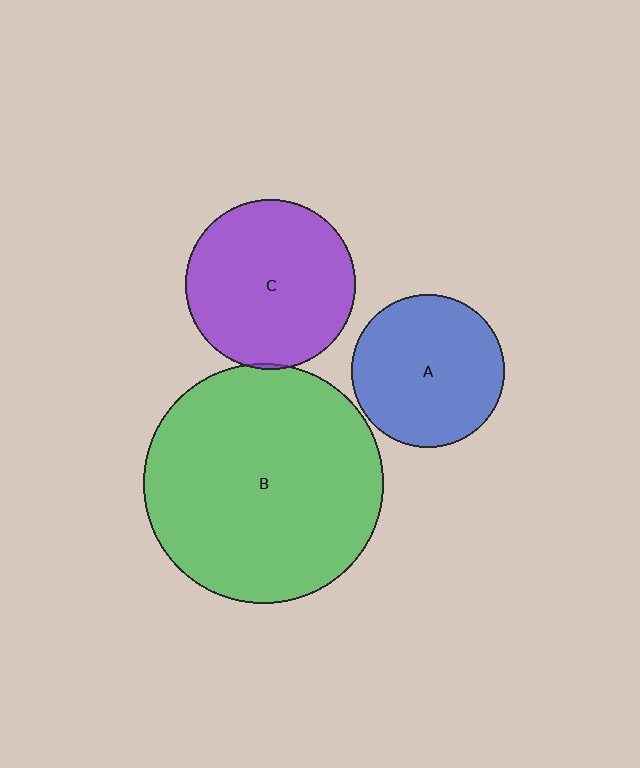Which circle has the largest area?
Circle B (green).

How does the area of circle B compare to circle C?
Approximately 2.0 times.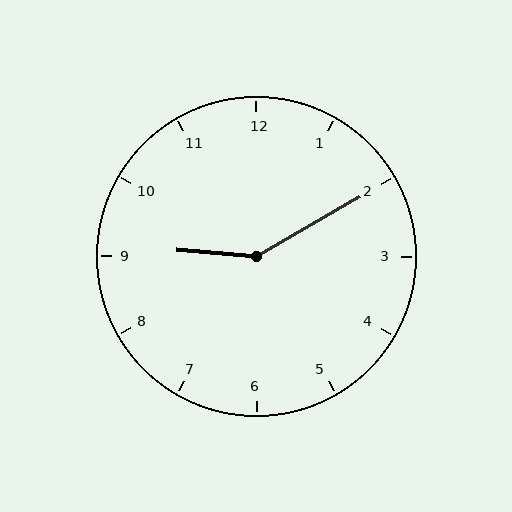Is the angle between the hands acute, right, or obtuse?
It is obtuse.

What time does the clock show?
9:10.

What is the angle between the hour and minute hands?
Approximately 145 degrees.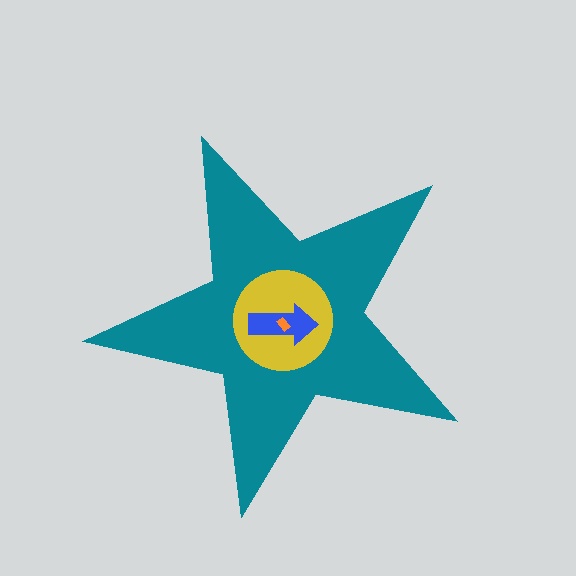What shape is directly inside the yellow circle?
The blue arrow.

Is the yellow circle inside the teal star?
Yes.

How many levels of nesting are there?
4.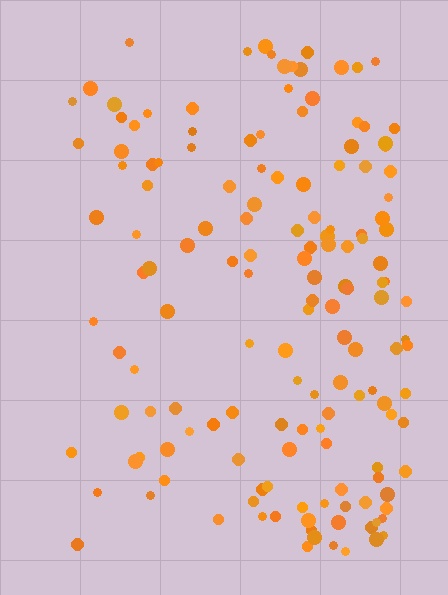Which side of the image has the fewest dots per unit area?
The left.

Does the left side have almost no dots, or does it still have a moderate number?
Still a moderate number, just noticeably fewer than the right.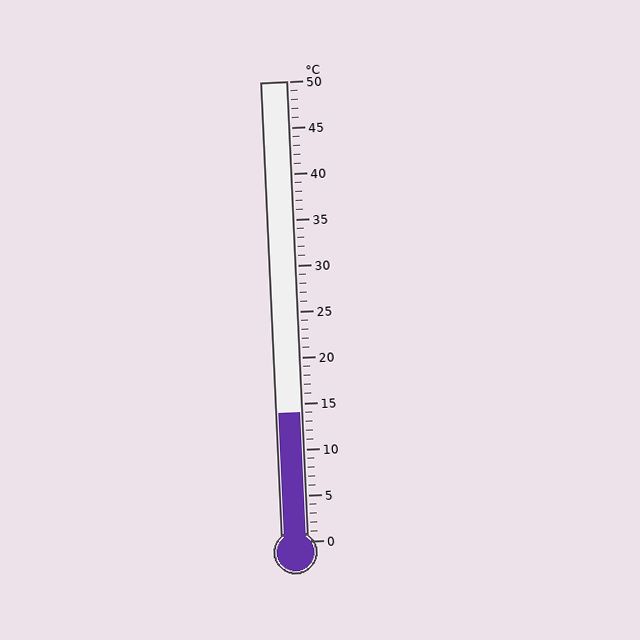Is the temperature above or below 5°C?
The temperature is above 5°C.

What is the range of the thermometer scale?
The thermometer scale ranges from 0°C to 50°C.